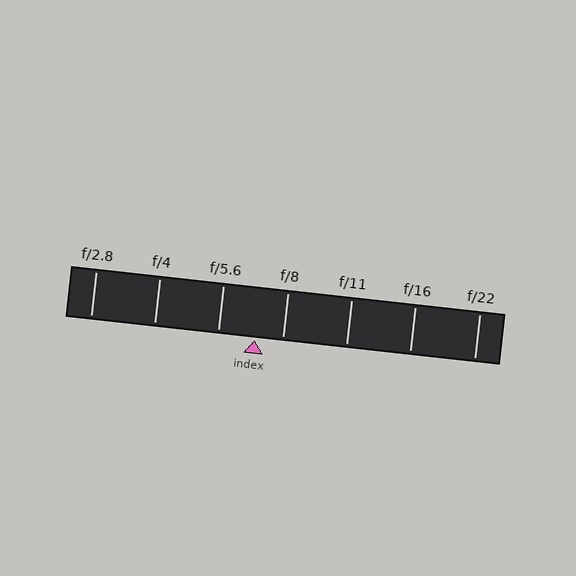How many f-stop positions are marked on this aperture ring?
There are 7 f-stop positions marked.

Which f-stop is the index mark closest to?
The index mark is closest to f/8.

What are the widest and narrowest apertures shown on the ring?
The widest aperture shown is f/2.8 and the narrowest is f/22.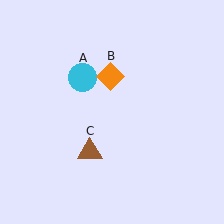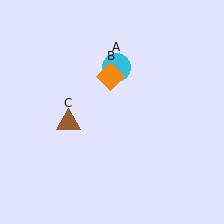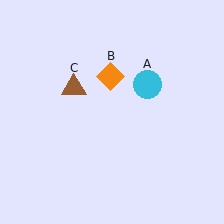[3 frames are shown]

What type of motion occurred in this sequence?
The cyan circle (object A), brown triangle (object C) rotated clockwise around the center of the scene.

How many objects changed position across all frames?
2 objects changed position: cyan circle (object A), brown triangle (object C).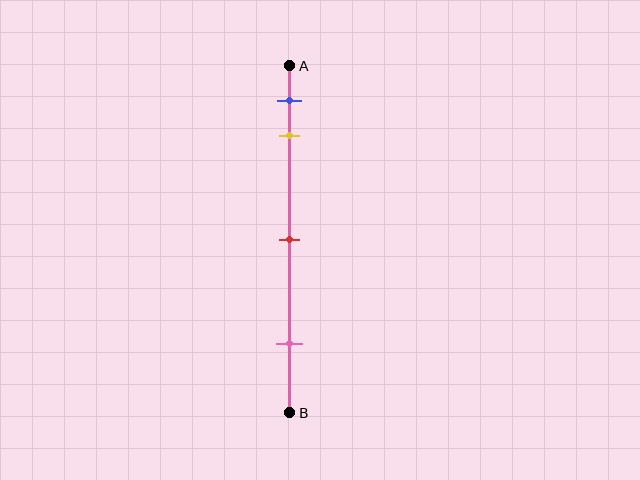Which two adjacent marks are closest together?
The blue and yellow marks are the closest adjacent pair.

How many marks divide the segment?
There are 4 marks dividing the segment.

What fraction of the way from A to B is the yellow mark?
The yellow mark is approximately 20% (0.2) of the way from A to B.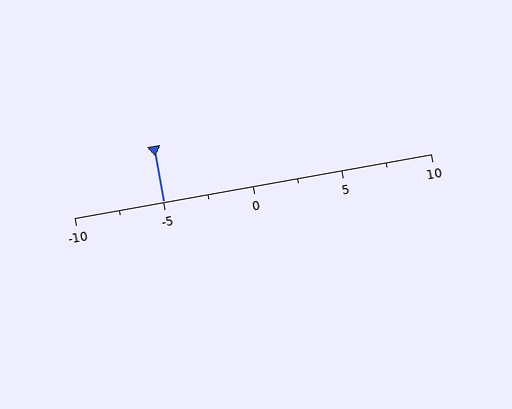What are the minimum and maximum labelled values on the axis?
The axis runs from -10 to 10.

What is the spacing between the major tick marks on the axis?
The major ticks are spaced 5 apart.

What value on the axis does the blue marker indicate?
The marker indicates approximately -5.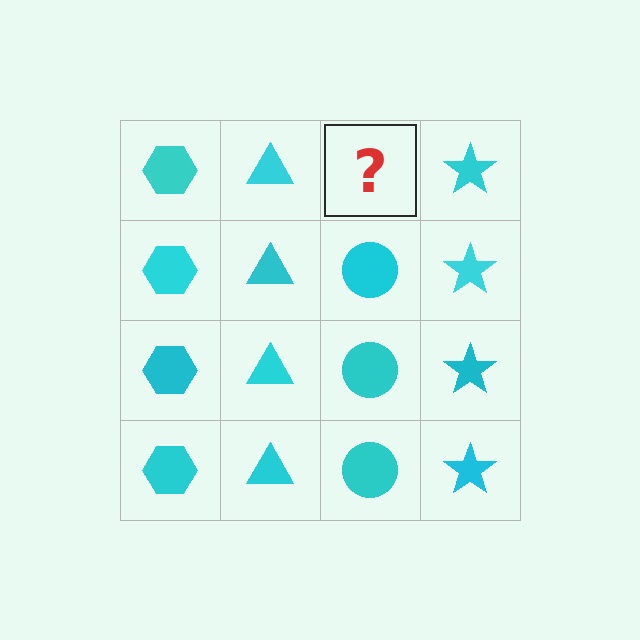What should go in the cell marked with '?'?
The missing cell should contain a cyan circle.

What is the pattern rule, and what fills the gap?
The rule is that each column has a consistent shape. The gap should be filled with a cyan circle.